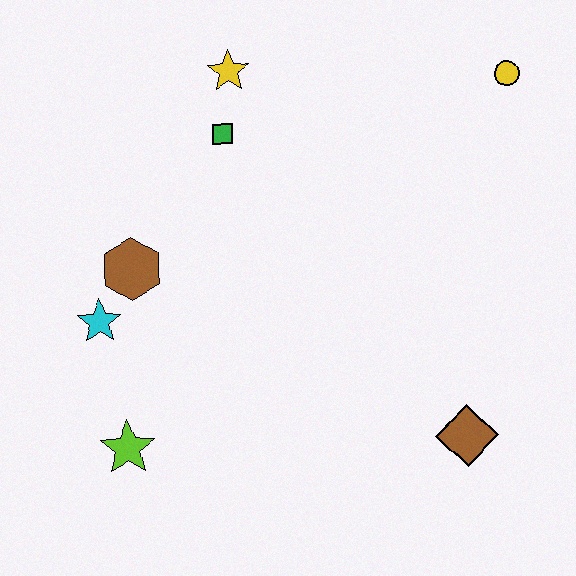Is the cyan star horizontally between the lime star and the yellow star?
No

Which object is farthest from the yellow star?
The brown diamond is farthest from the yellow star.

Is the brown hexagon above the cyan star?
Yes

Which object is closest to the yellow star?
The green square is closest to the yellow star.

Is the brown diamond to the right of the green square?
Yes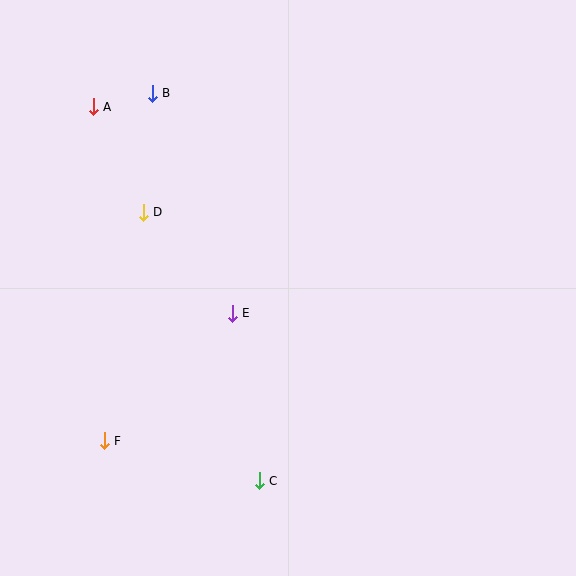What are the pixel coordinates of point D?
Point D is at (143, 212).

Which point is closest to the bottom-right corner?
Point C is closest to the bottom-right corner.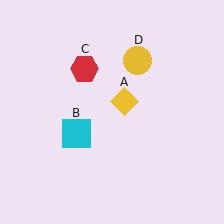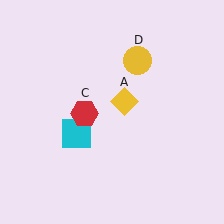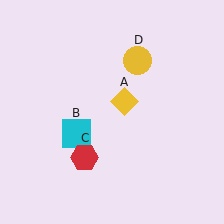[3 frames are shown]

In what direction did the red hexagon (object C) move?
The red hexagon (object C) moved down.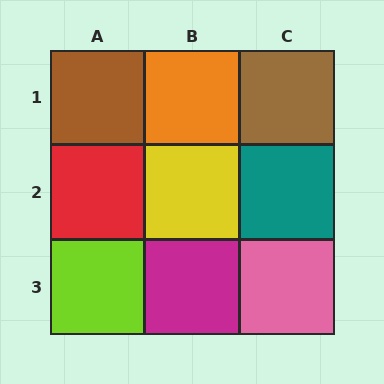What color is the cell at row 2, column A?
Red.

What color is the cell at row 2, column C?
Teal.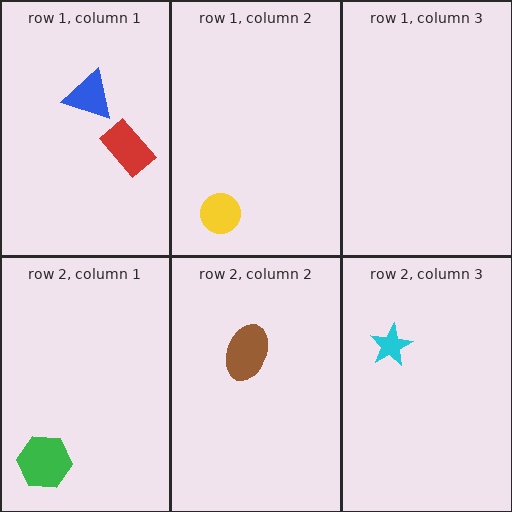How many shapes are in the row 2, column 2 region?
1.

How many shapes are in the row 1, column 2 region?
1.